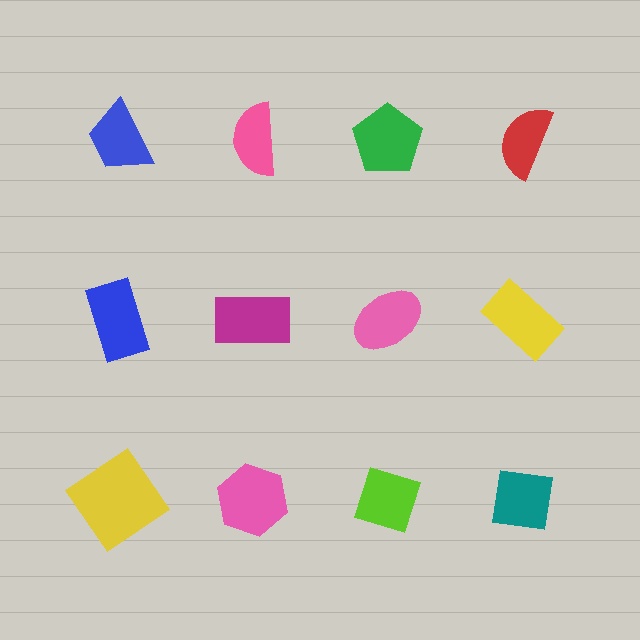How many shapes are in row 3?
4 shapes.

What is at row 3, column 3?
A lime diamond.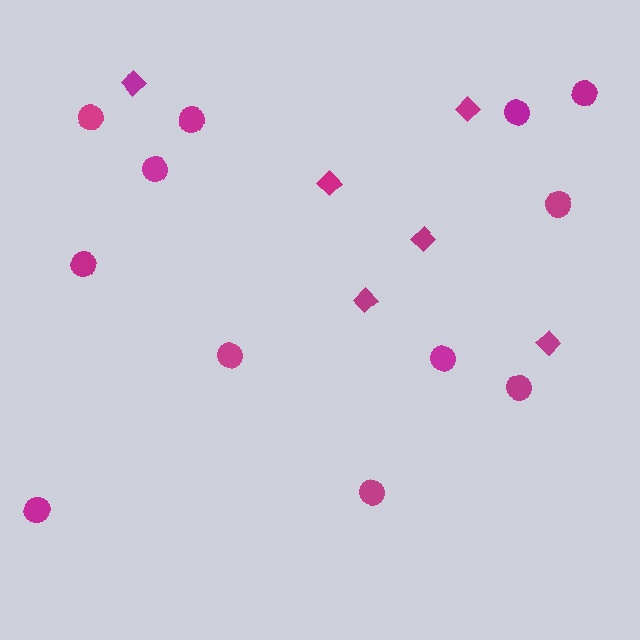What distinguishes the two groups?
There are 2 groups: one group of diamonds (6) and one group of circles (12).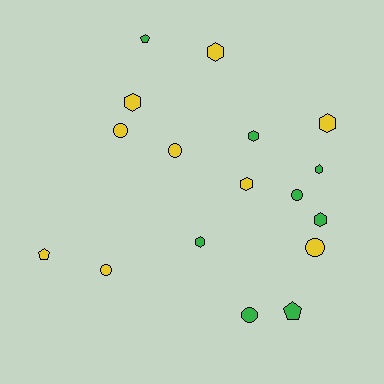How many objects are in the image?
There are 17 objects.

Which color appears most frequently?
Yellow, with 9 objects.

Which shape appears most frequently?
Hexagon, with 8 objects.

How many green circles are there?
There are 2 green circles.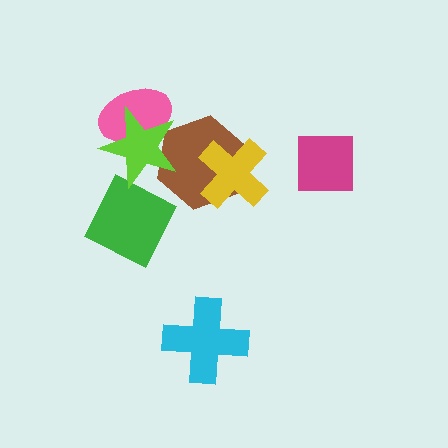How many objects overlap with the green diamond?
1 object overlaps with the green diamond.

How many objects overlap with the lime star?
3 objects overlap with the lime star.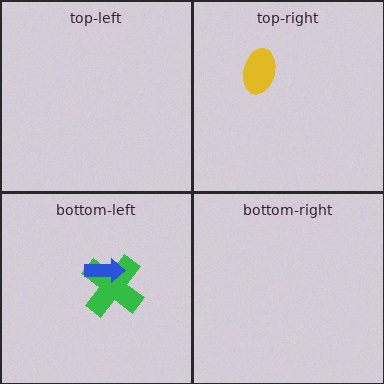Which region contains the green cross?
The bottom-left region.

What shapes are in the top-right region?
The yellow ellipse.